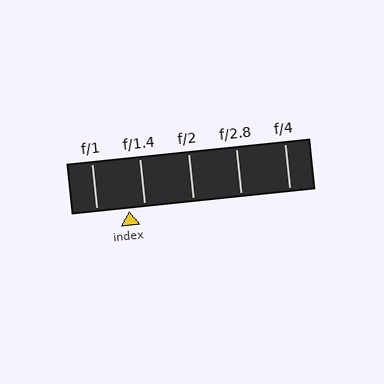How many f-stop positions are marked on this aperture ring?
There are 5 f-stop positions marked.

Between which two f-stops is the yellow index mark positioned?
The index mark is between f/1 and f/1.4.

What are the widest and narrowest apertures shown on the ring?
The widest aperture shown is f/1 and the narrowest is f/4.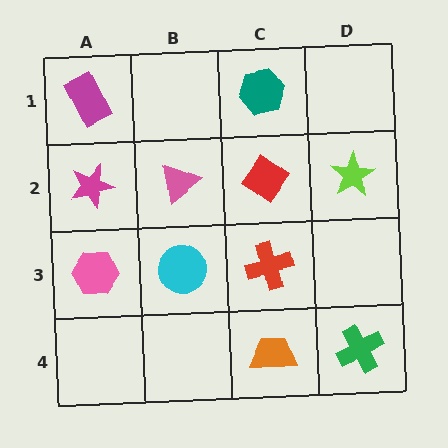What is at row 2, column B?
A pink triangle.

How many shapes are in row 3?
3 shapes.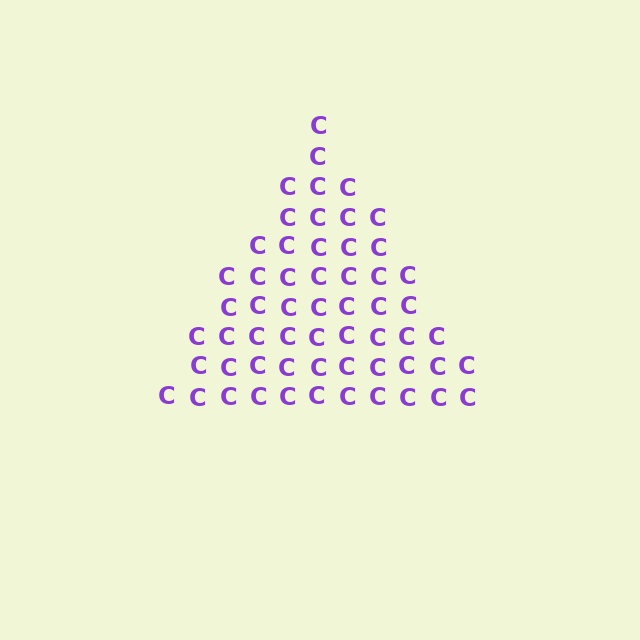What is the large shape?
The large shape is a triangle.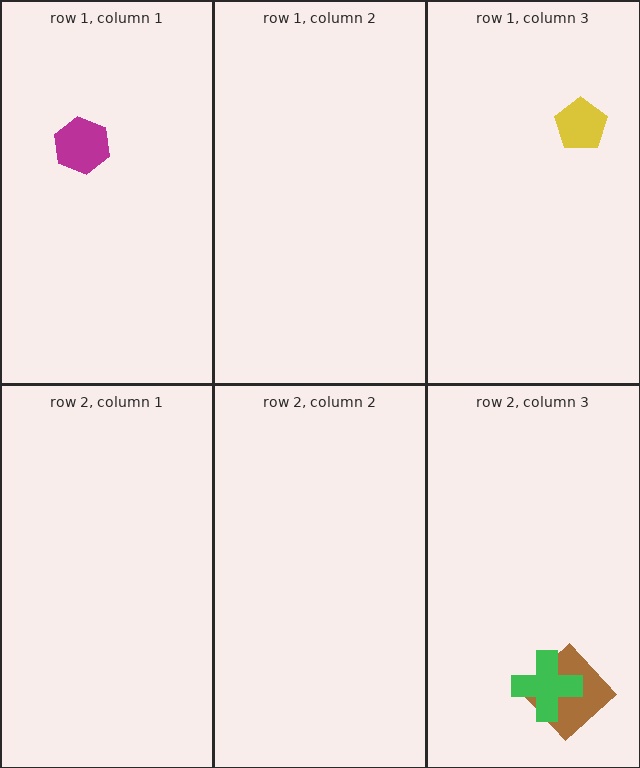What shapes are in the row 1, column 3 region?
The yellow pentagon.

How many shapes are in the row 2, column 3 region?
2.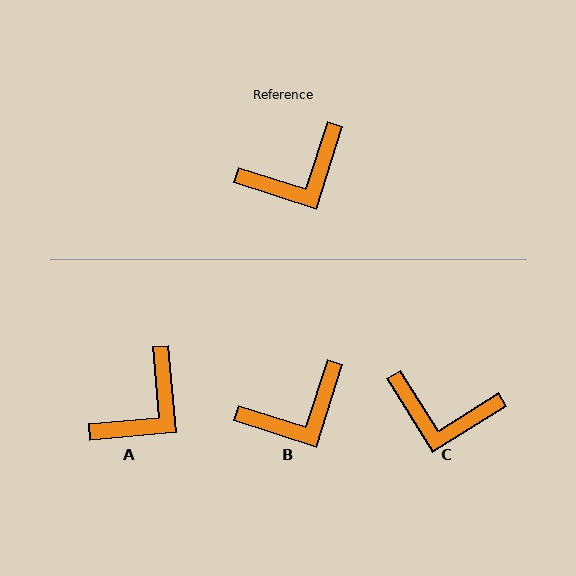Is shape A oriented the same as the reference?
No, it is off by about 23 degrees.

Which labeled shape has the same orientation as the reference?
B.